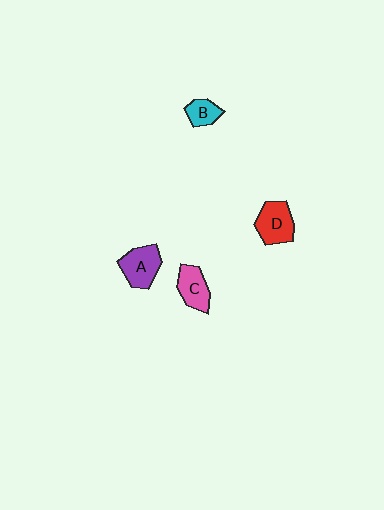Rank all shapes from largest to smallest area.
From largest to smallest: D (red), A (purple), C (pink), B (cyan).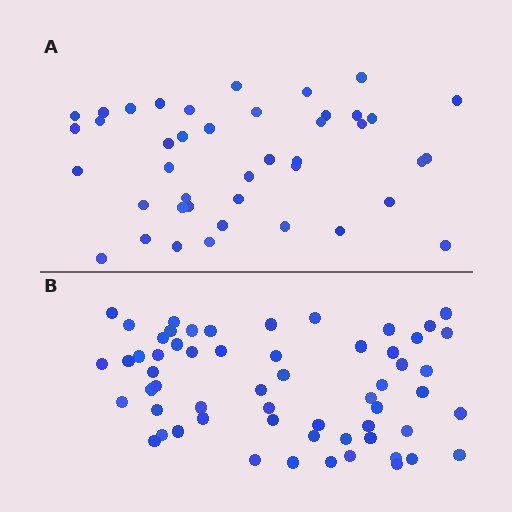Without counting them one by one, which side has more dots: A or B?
Region B (the bottom region) has more dots.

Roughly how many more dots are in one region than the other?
Region B has approximately 15 more dots than region A.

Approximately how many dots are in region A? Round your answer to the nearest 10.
About 40 dots. (The exact count is 42, which rounds to 40.)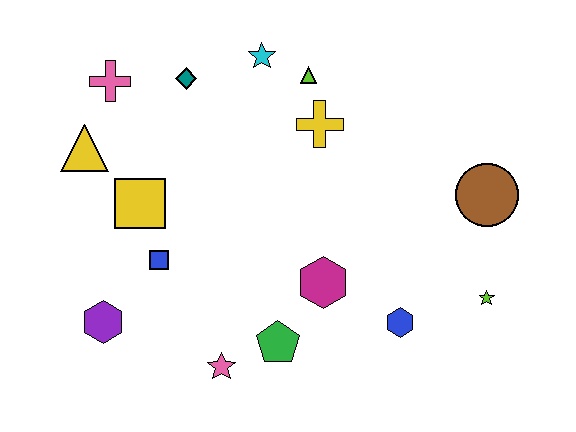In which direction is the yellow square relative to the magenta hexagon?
The yellow square is to the left of the magenta hexagon.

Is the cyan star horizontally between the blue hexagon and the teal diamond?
Yes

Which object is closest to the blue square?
The yellow square is closest to the blue square.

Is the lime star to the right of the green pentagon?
Yes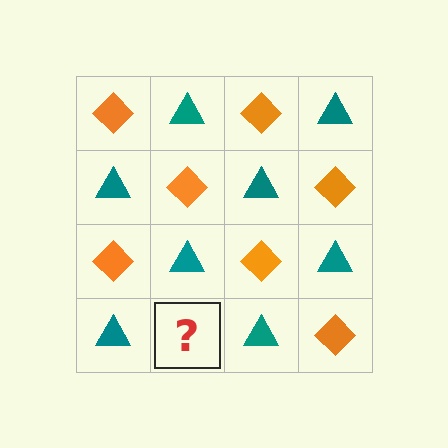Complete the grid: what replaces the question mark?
The question mark should be replaced with an orange diamond.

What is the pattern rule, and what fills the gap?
The rule is that it alternates orange diamond and teal triangle in a checkerboard pattern. The gap should be filled with an orange diamond.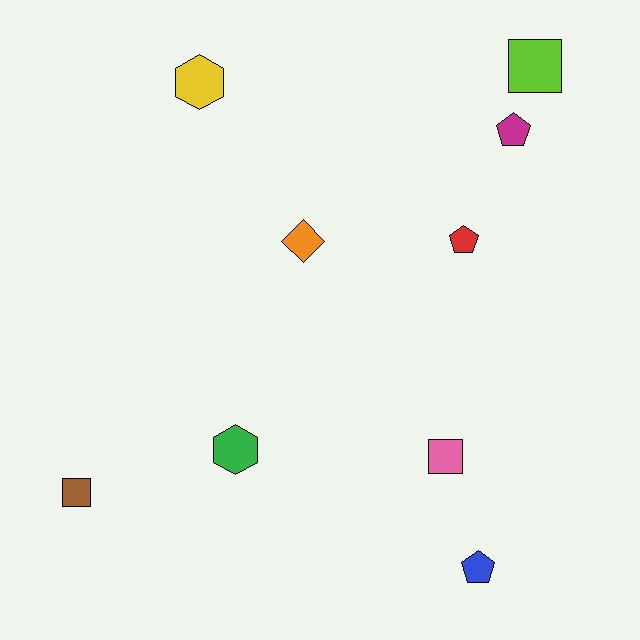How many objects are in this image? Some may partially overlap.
There are 9 objects.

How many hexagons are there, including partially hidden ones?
There are 2 hexagons.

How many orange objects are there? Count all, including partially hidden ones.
There is 1 orange object.